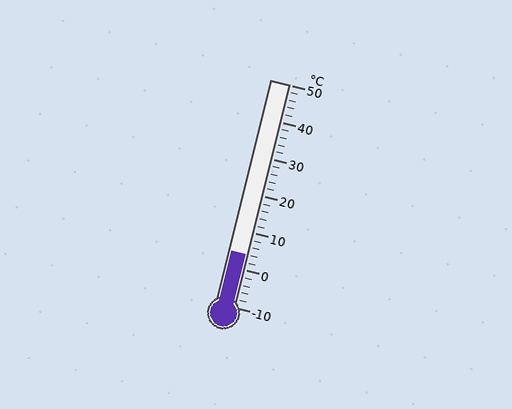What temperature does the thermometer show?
The thermometer shows approximately 4°C.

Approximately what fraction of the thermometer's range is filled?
The thermometer is filled to approximately 25% of its range.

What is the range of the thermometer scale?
The thermometer scale ranges from -10°C to 50°C.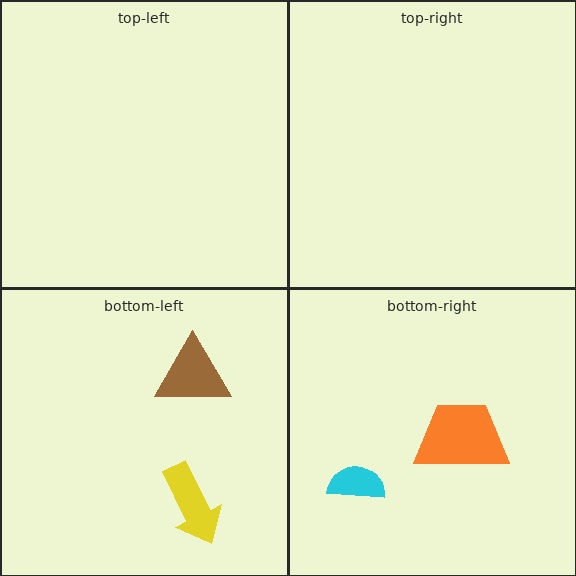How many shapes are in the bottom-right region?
2.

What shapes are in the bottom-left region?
The yellow arrow, the brown triangle.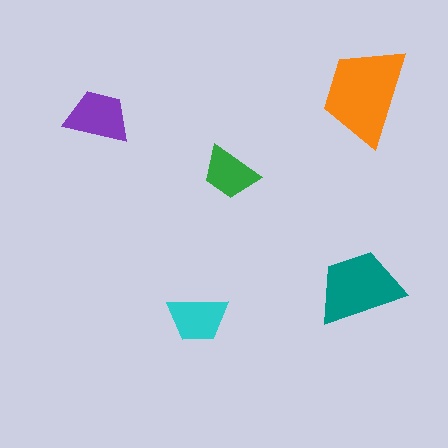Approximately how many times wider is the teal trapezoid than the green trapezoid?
About 1.5 times wider.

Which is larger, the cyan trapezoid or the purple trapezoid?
The purple one.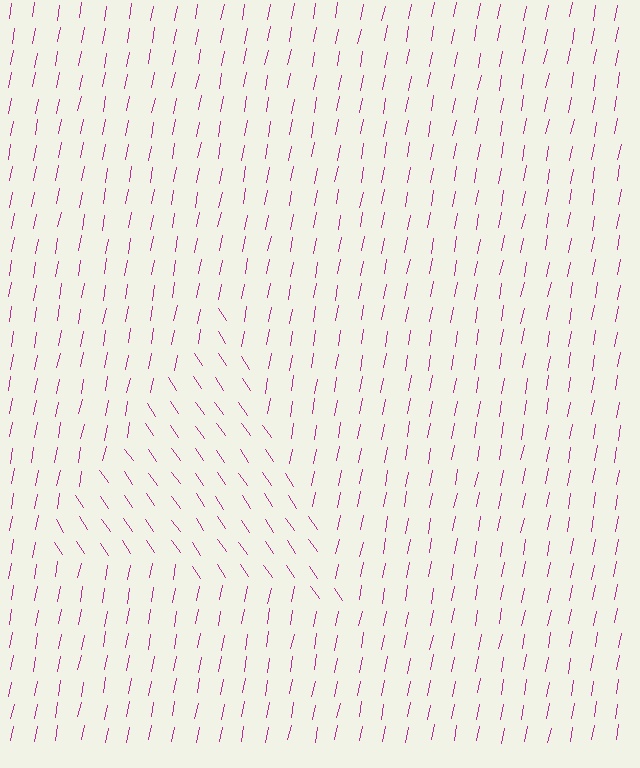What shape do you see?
I see a triangle.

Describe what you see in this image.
The image is filled with small magenta line segments. A triangle region in the image has lines oriented differently from the surrounding lines, creating a visible texture boundary.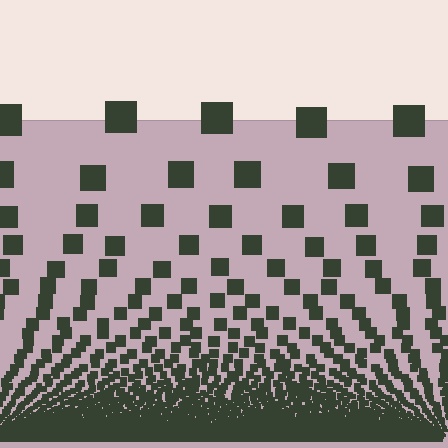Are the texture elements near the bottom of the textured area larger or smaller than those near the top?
Smaller. The gradient is inverted — elements near the bottom are smaller and denser.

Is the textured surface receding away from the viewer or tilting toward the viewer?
The surface appears to tilt toward the viewer. Texture elements get larger and sparser toward the top.